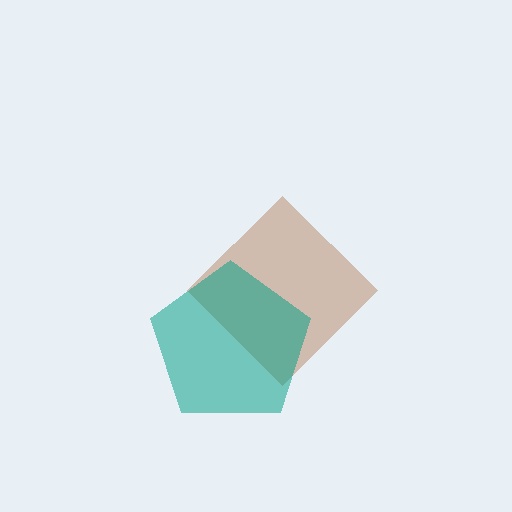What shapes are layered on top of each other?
The layered shapes are: a brown diamond, a teal pentagon.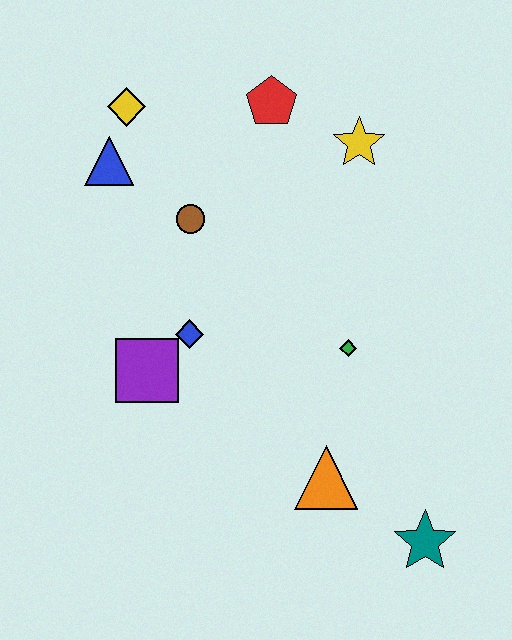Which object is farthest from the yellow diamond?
The teal star is farthest from the yellow diamond.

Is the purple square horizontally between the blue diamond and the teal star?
No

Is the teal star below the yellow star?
Yes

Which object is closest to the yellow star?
The red pentagon is closest to the yellow star.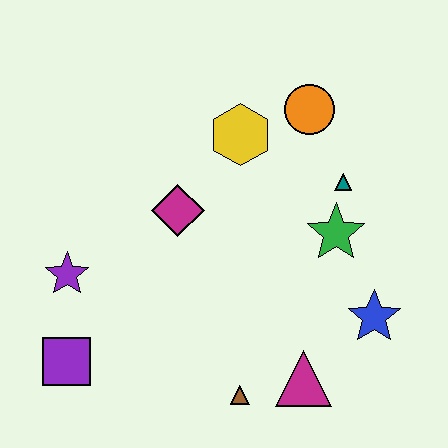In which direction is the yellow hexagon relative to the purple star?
The yellow hexagon is to the right of the purple star.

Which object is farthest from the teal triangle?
The purple square is farthest from the teal triangle.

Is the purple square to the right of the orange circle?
No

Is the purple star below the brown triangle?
No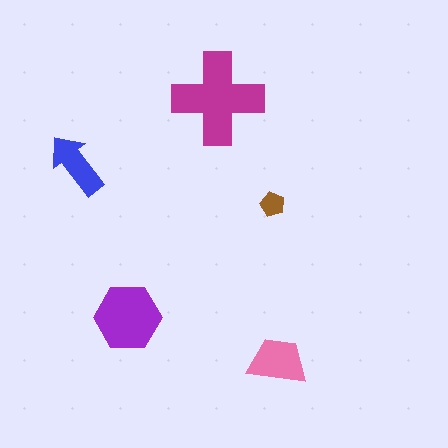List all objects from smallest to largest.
The brown pentagon, the blue arrow, the pink trapezoid, the purple hexagon, the magenta cross.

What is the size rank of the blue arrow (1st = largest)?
4th.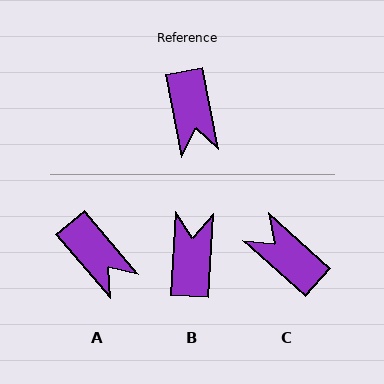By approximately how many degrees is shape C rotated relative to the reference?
Approximately 143 degrees clockwise.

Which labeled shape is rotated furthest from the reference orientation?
B, about 166 degrees away.